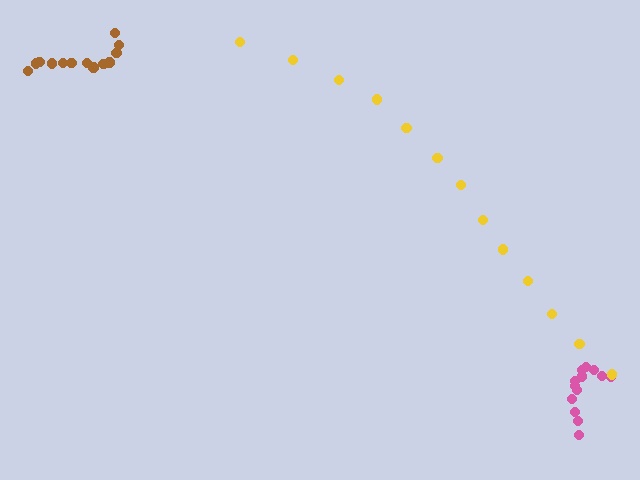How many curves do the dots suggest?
There are 3 distinct paths.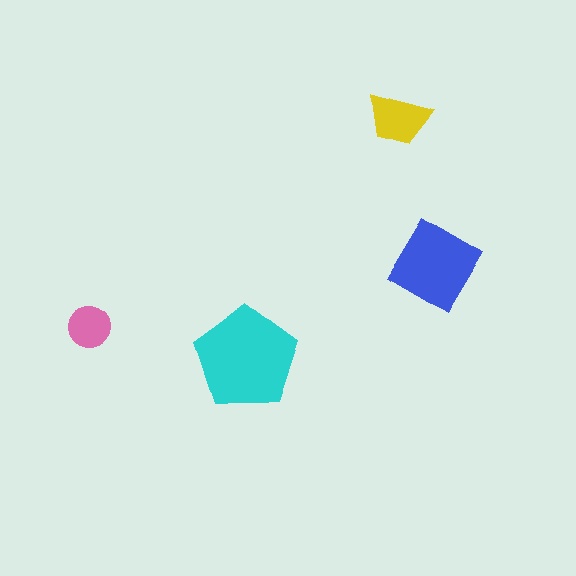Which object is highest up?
The yellow trapezoid is topmost.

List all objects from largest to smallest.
The cyan pentagon, the blue diamond, the yellow trapezoid, the pink circle.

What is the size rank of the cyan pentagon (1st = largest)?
1st.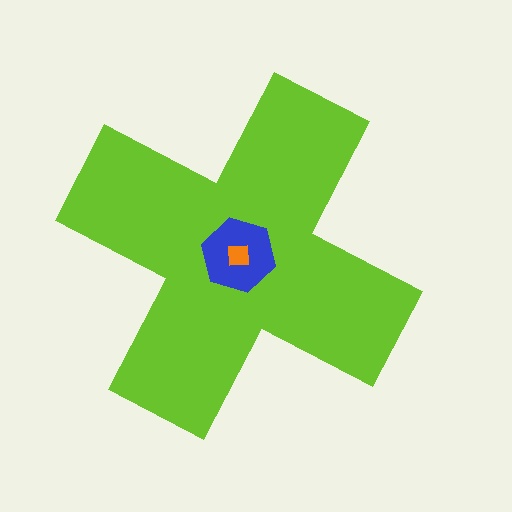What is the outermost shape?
The lime cross.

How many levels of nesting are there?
3.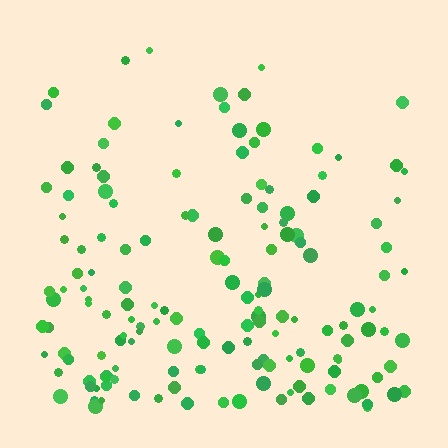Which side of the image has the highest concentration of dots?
The bottom.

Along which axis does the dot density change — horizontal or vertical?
Vertical.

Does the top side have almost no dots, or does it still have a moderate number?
Still a moderate number, just noticeably fewer than the bottom.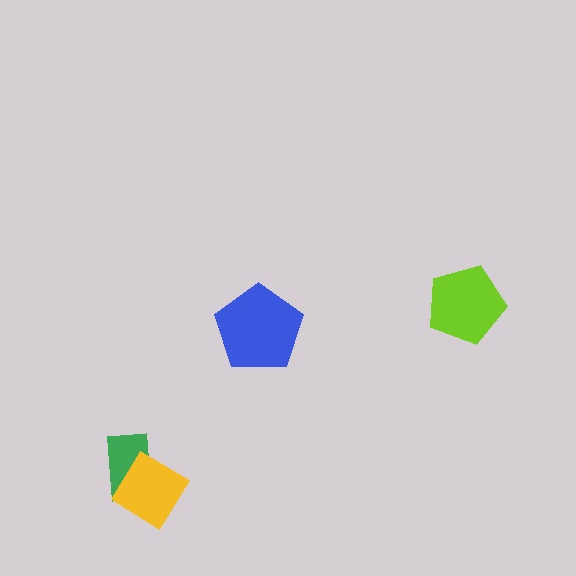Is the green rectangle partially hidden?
Yes, it is partially covered by another shape.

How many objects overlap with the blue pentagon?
0 objects overlap with the blue pentagon.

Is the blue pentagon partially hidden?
No, no other shape covers it.